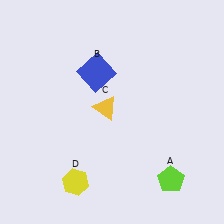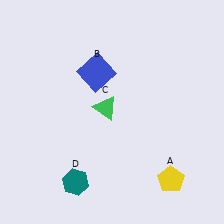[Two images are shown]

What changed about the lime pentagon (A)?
In Image 1, A is lime. In Image 2, it changed to yellow.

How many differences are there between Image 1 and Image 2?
There are 3 differences between the two images.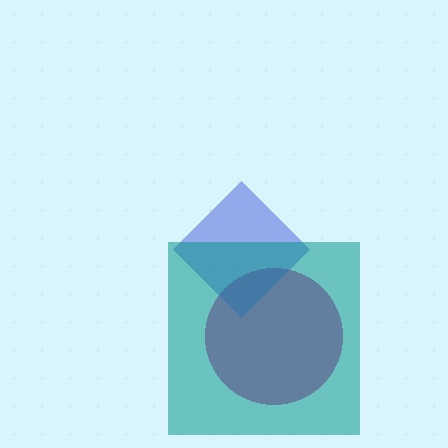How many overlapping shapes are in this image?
There are 3 overlapping shapes in the image.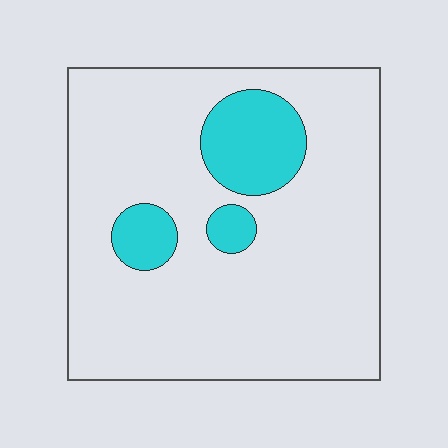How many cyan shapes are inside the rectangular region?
3.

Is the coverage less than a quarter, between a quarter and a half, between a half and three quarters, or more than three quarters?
Less than a quarter.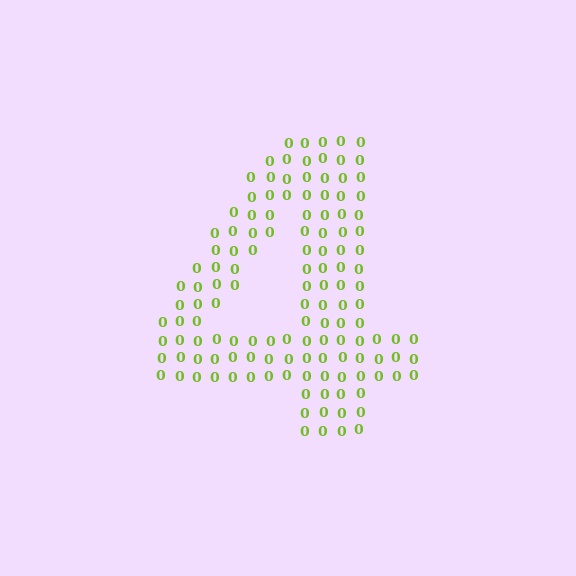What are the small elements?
The small elements are digit 0's.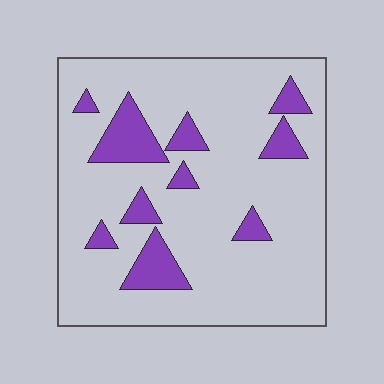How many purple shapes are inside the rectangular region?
10.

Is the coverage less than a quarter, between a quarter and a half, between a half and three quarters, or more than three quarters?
Less than a quarter.